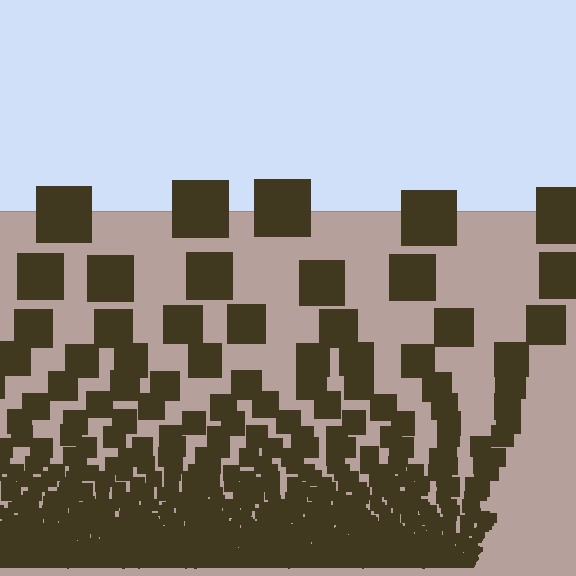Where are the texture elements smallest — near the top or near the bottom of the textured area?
Near the bottom.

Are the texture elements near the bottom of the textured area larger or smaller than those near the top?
Smaller. The gradient is inverted — elements near the bottom are smaller and denser.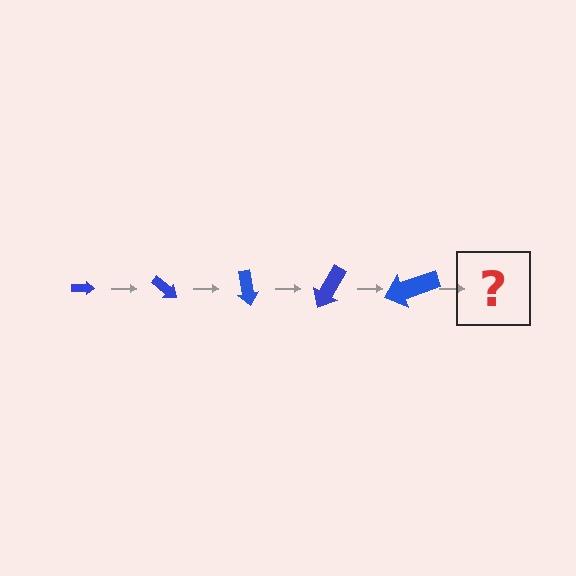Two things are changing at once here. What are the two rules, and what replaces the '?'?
The two rules are that the arrow grows larger each step and it rotates 40 degrees each step. The '?' should be an arrow, larger than the previous one and rotated 200 degrees from the start.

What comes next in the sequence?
The next element should be an arrow, larger than the previous one and rotated 200 degrees from the start.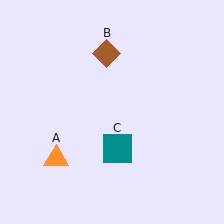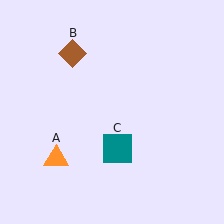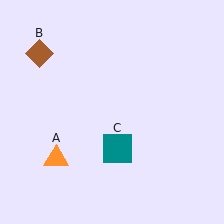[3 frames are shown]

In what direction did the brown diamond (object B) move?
The brown diamond (object B) moved left.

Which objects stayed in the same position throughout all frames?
Orange triangle (object A) and teal square (object C) remained stationary.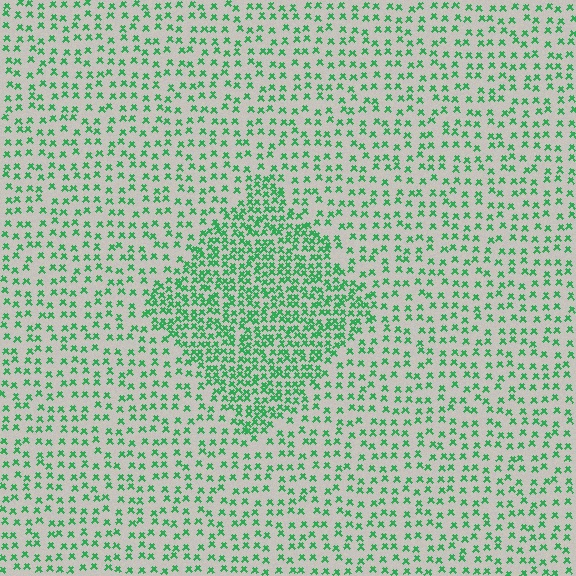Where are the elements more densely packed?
The elements are more densely packed inside the diamond boundary.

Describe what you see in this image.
The image contains small green elements arranged at two different densities. A diamond-shaped region is visible where the elements are more densely packed than the surrounding area.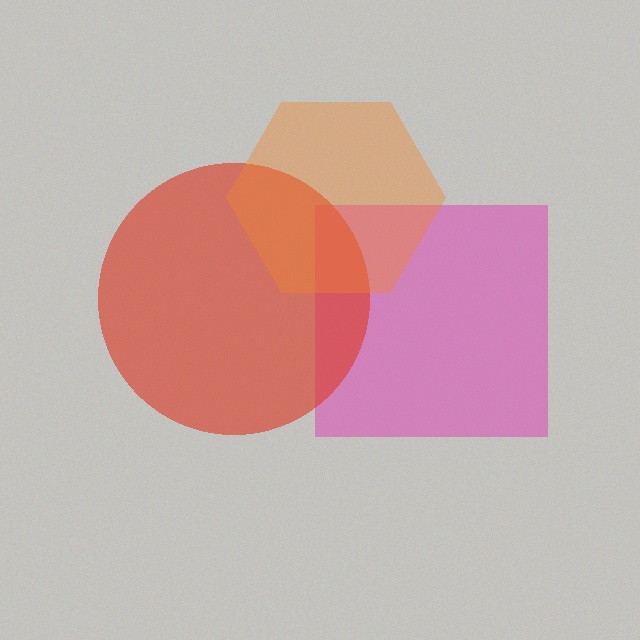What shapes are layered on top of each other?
The layered shapes are: a pink square, a red circle, an orange hexagon.